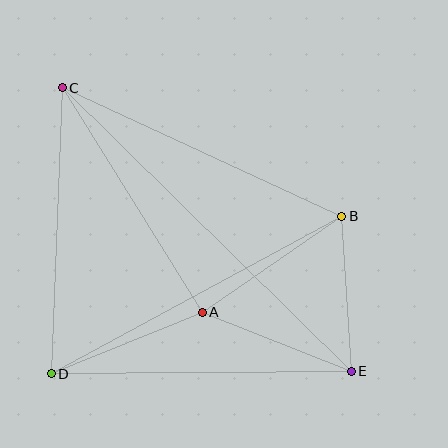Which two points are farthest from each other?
Points C and E are farthest from each other.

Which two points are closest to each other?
Points B and E are closest to each other.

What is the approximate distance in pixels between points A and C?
The distance between A and C is approximately 264 pixels.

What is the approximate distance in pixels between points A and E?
The distance between A and E is approximately 160 pixels.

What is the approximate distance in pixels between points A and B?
The distance between A and B is approximately 170 pixels.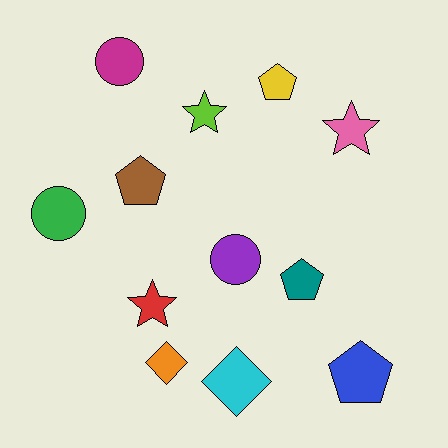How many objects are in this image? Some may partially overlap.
There are 12 objects.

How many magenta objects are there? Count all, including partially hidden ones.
There is 1 magenta object.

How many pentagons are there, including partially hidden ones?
There are 4 pentagons.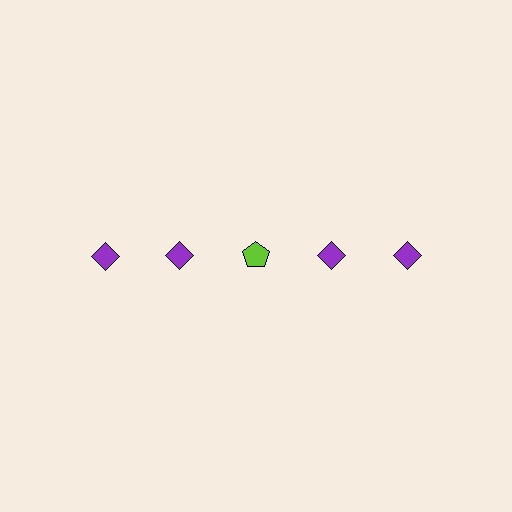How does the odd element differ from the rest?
It differs in both color (lime instead of purple) and shape (pentagon instead of diamond).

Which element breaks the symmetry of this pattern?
The lime pentagon in the top row, center column breaks the symmetry. All other shapes are purple diamonds.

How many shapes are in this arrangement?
There are 5 shapes arranged in a grid pattern.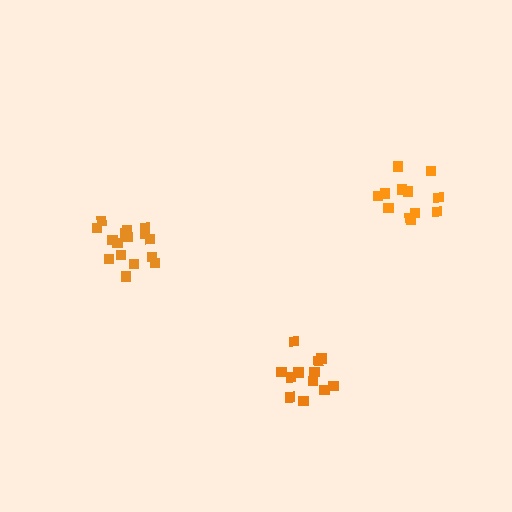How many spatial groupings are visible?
There are 3 spatial groupings.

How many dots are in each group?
Group 1: 12 dots, Group 2: 16 dots, Group 3: 12 dots (40 total).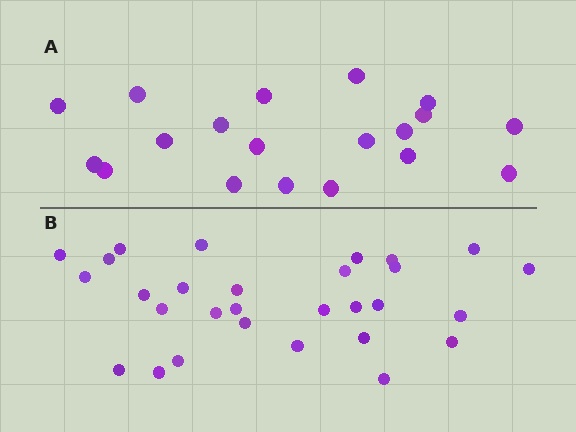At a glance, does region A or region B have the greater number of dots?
Region B (the bottom region) has more dots.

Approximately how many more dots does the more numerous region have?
Region B has roughly 10 or so more dots than region A.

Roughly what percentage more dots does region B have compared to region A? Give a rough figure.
About 55% more.